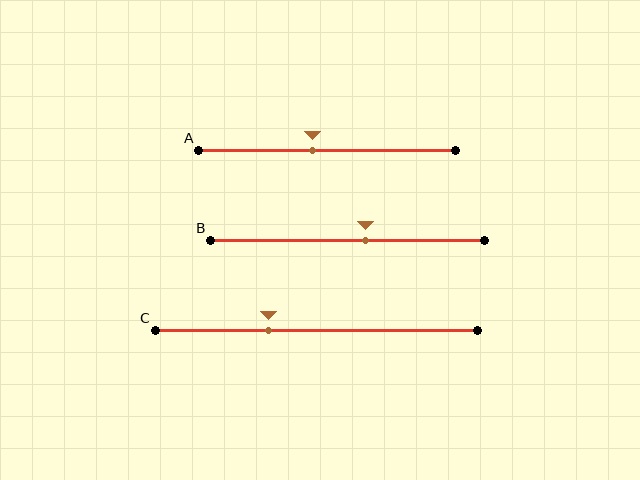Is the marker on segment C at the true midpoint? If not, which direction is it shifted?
No, the marker on segment C is shifted to the left by about 15% of the segment length.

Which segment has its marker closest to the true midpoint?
Segment A has its marker closest to the true midpoint.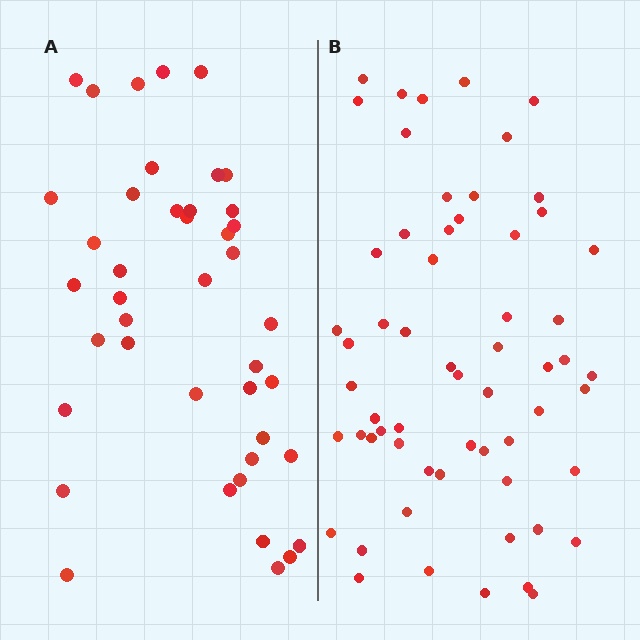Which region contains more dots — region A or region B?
Region B (the right region) has more dots.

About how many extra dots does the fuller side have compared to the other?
Region B has approximately 20 more dots than region A.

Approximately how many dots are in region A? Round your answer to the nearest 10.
About 40 dots. (The exact count is 42, which rounds to 40.)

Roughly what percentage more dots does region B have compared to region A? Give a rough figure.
About 45% more.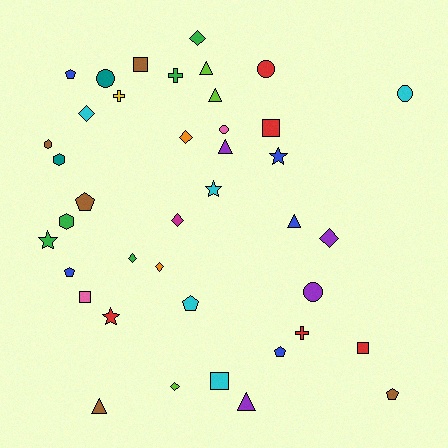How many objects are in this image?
There are 40 objects.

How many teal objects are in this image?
There are 2 teal objects.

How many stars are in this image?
There are 4 stars.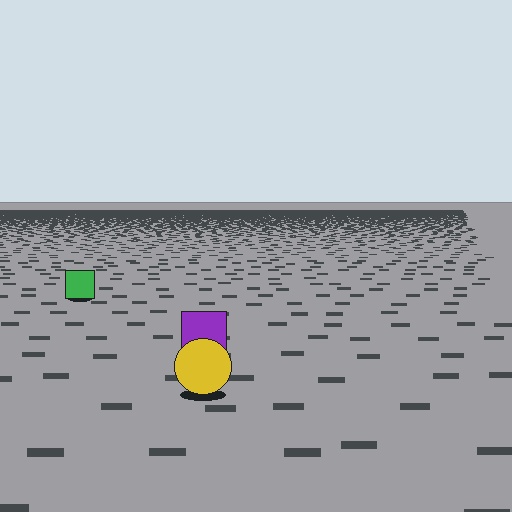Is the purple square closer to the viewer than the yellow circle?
No. The yellow circle is closer — you can tell from the texture gradient: the ground texture is coarser near it.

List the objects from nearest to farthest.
From nearest to farthest: the yellow circle, the purple square, the green square.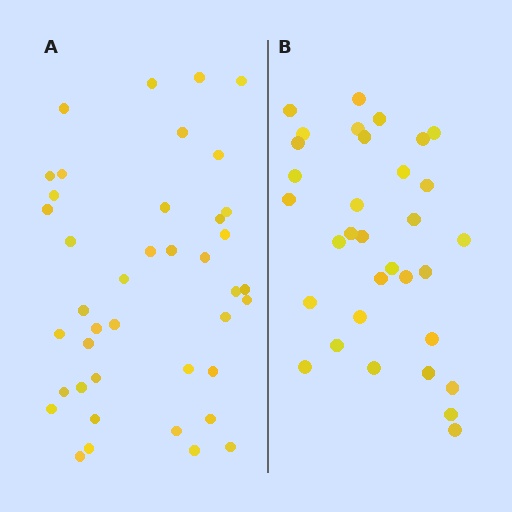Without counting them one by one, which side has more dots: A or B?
Region A (the left region) has more dots.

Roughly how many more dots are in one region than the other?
Region A has roughly 8 or so more dots than region B.